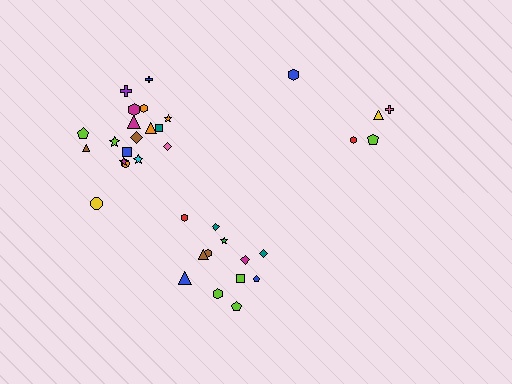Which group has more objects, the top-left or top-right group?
The top-left group.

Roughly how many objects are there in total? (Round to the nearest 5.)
Roughly 35 objects in total.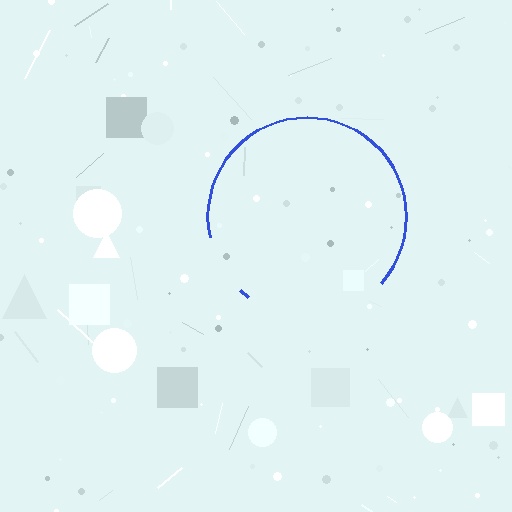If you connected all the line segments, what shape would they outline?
They would outline a circle.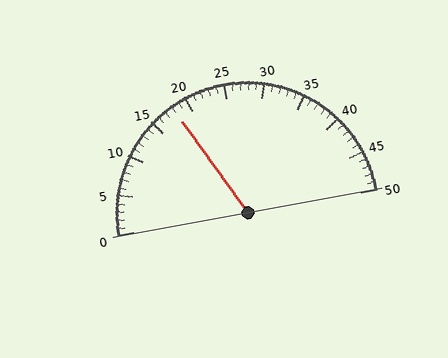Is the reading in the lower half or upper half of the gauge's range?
The reading is in the lower half of the range (0 to 50).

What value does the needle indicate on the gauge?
The needle indicates approximately 18.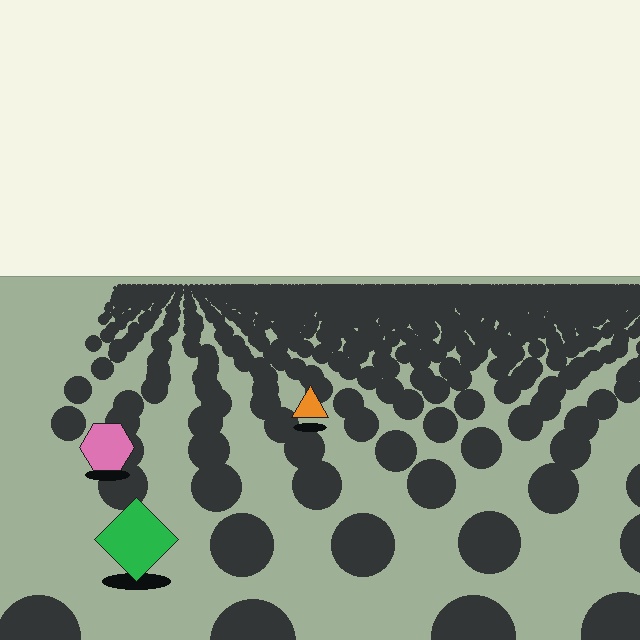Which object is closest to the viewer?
The green diamond is closest. The texture marks near it are larger and more spread out.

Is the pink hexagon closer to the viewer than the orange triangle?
Yes. The pink hexagon is closer — you can tell from the texture gradient: the ground texture is coarser near it.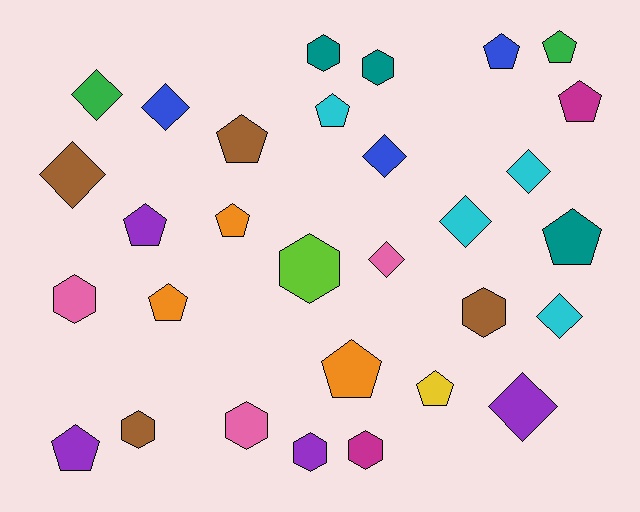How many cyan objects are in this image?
There are 4 cyan objects.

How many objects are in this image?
There are 30 objects.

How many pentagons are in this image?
There are 12 pentagons.